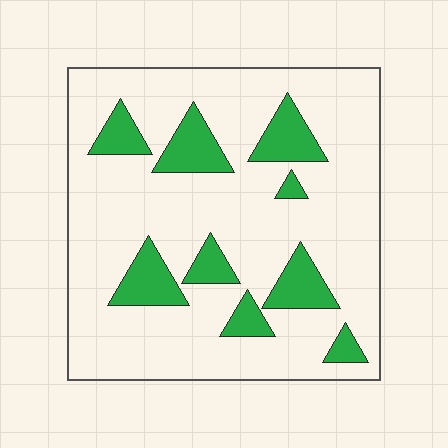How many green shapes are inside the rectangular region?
9.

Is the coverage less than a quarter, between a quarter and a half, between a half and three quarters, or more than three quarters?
Less than a quarter.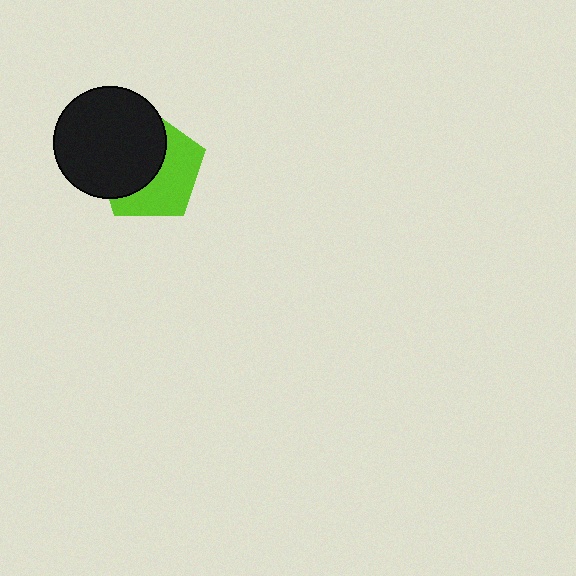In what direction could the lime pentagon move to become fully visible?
The lime pentagon could move right. That would shift it out from behind the black circle entirely.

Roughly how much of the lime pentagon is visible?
About half of it is visible (roughly 49%).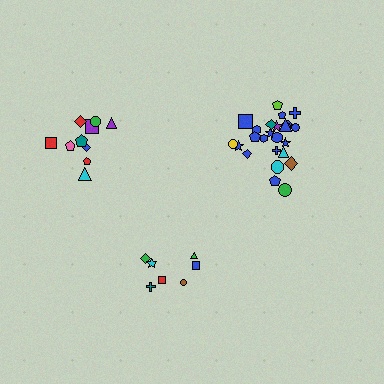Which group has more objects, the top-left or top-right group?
The top-right group.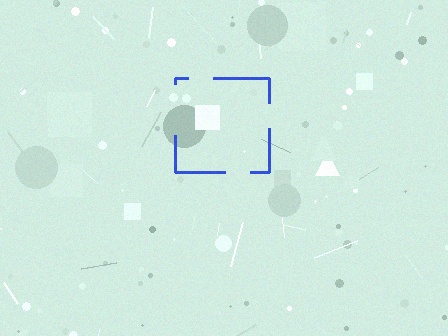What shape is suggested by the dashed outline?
The dashed outline suggests a square.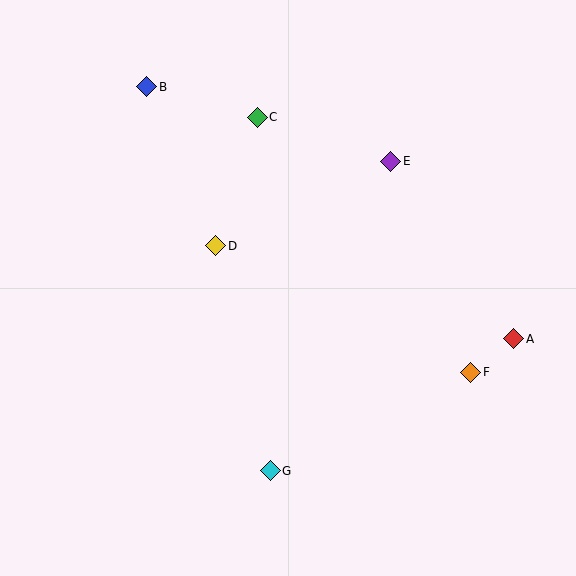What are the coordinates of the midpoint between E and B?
The midpoint between E and B is at (269, 124).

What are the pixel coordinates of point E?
Point E is at (391, 161).